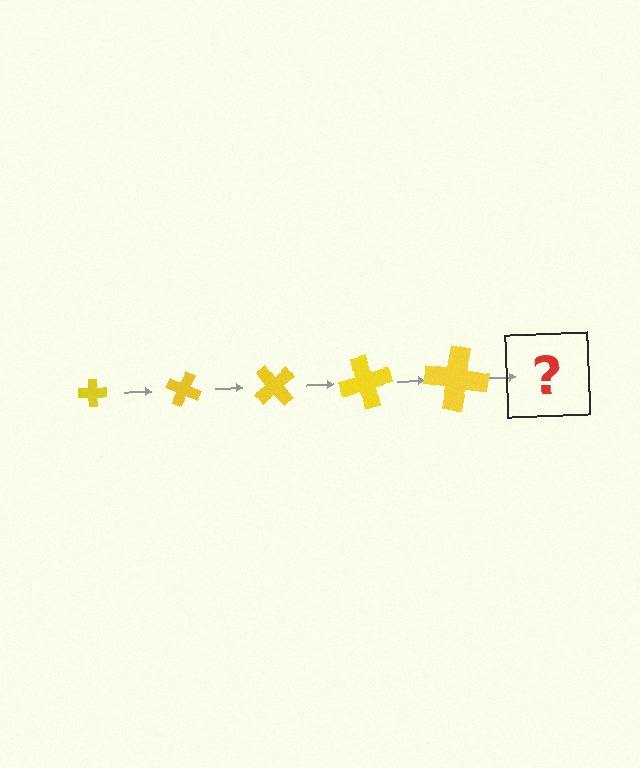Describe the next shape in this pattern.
It should be a cross, larger than the previous one and rotated 125 degrees from the start.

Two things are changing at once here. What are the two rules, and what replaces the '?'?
The two rules are that the cross grows larger each step and it rotates 25 degrees each step. The '?' should be a cross, larger than the previous one and rotated 125 degrees from the start.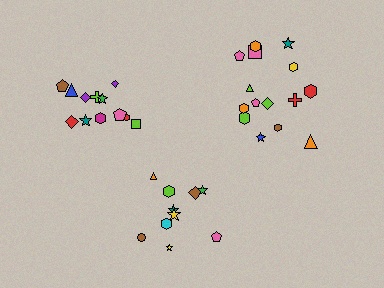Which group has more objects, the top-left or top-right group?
The top-right group.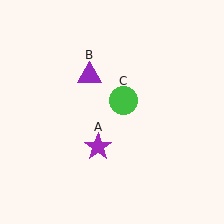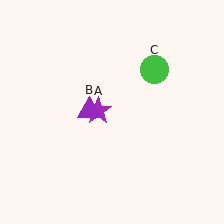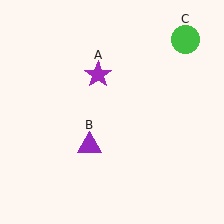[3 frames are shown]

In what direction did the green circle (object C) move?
The green circle (object C) moved up and to the right.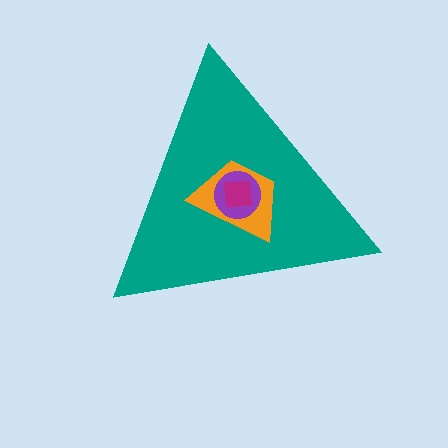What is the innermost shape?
The magenta square.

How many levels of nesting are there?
4.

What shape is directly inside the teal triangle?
The orange trapezoid.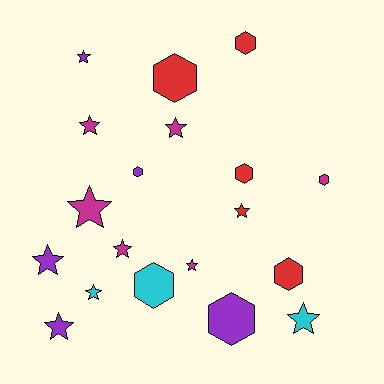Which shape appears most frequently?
Star, with 11 objects.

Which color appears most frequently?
Magenta, with 6 objects.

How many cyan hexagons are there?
There is 1 cyan hexagon.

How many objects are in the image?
There are 19 objects.